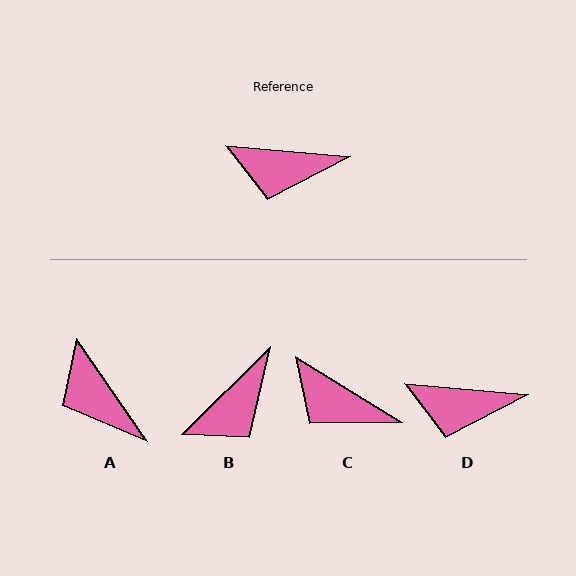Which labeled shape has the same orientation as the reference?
D.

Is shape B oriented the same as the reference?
No, it is off by about 50 degrees.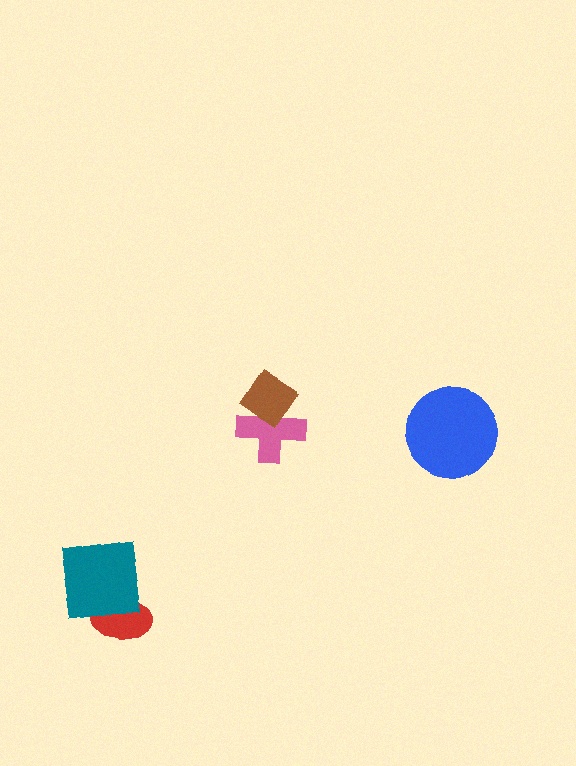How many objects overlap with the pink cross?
1 object overlaps with the pink cross.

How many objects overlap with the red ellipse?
1 object overlaps with the red ellipse.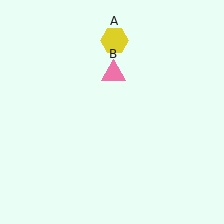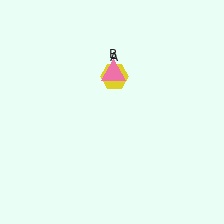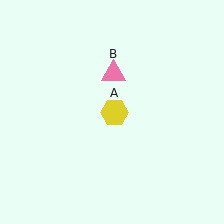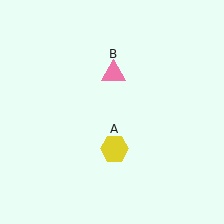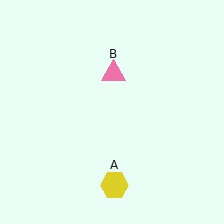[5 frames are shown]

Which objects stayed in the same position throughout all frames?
Pink triangle (object B) remained stationary.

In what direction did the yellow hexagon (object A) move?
The yellow hexagon (object A) moved down.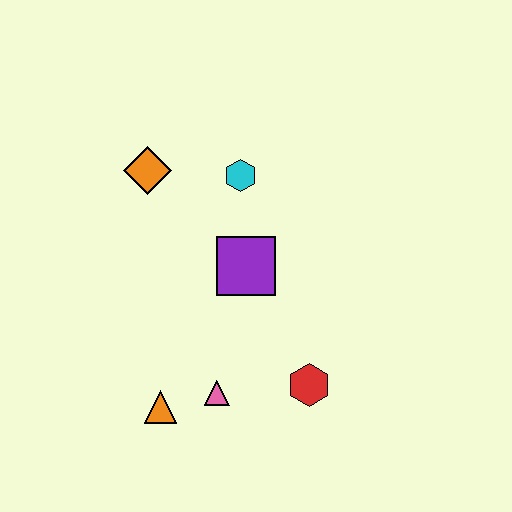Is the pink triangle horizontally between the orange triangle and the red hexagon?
Yes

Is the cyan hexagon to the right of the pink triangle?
Yes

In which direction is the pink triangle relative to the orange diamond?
The pink triangle is below the orange diamond.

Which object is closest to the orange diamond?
The cyan hexagon is closest to the orange diamond.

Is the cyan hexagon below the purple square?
No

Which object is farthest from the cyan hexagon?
The orange triangle is farthest from the cyan hexagon.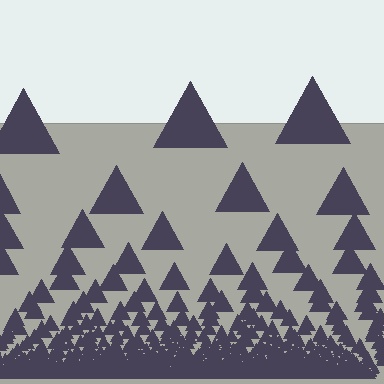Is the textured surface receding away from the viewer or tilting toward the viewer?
The surface appears to tilt toward the viewer. Texture elements get larger and sparser toward the top.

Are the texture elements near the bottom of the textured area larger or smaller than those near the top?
Smaller. The gradient is inverted — elements near the bottom are smaller and denser.